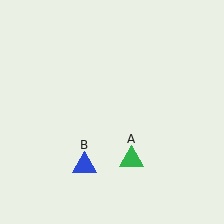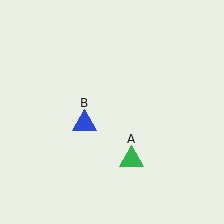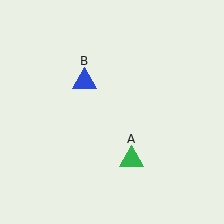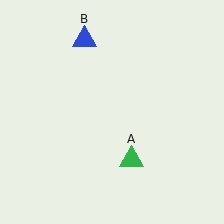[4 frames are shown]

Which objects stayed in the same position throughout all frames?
Green triangle (object A) remained stationary.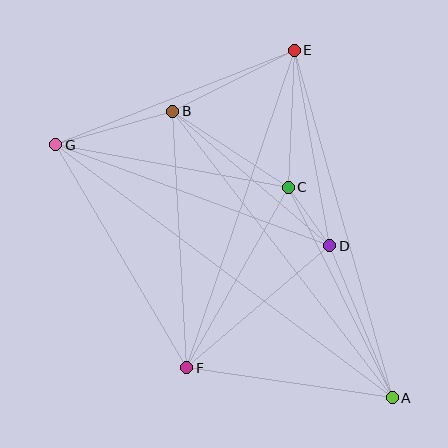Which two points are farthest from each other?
Points A and G are farthest from each other.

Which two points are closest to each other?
Points C and D are closest to each other.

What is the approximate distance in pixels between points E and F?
The distance between E and F is approximately 335 pixels.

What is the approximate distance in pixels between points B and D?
The distance between B and D is approximately 207 pixels.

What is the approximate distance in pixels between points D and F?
The distance between D and F is approximately 188 pixels.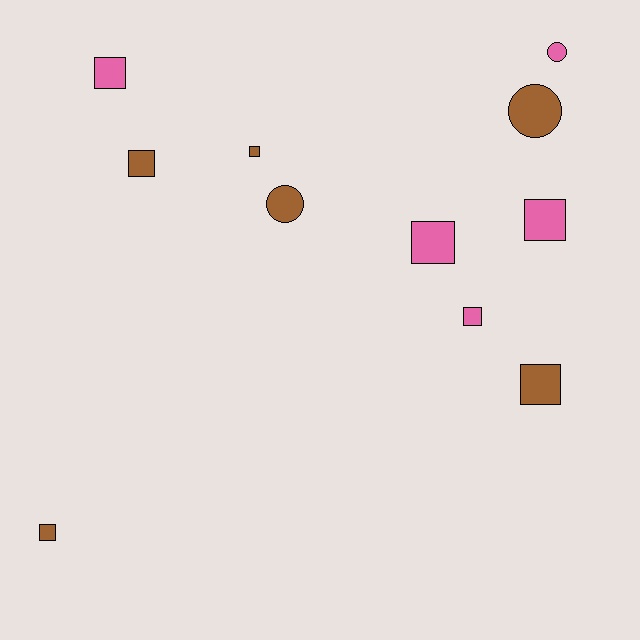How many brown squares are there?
There are 4 brown squares.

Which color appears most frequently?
Brown, with 6 objects.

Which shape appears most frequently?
Square, with 8 objects.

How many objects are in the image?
There are 11 objects.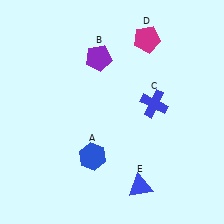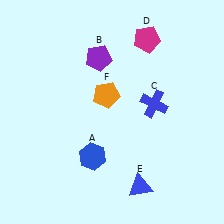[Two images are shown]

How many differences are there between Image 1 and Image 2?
There is 1 difference between the two images.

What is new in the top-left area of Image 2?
An orange pentagon (F) was added in the top-left area of Image 2.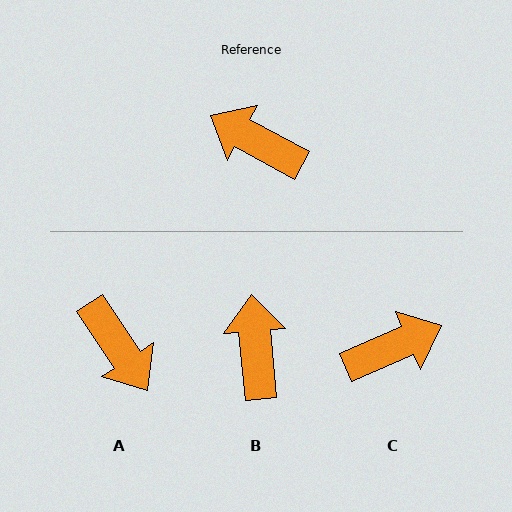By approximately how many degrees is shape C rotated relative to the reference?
Approximately 128 degrees clockwise.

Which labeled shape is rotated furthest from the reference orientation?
A, about 152 degrees away.